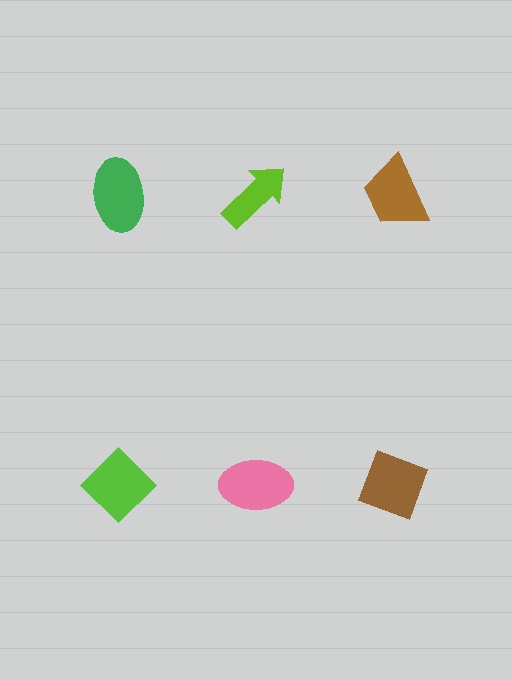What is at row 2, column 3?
A brown diamond.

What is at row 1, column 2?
A lime arrow.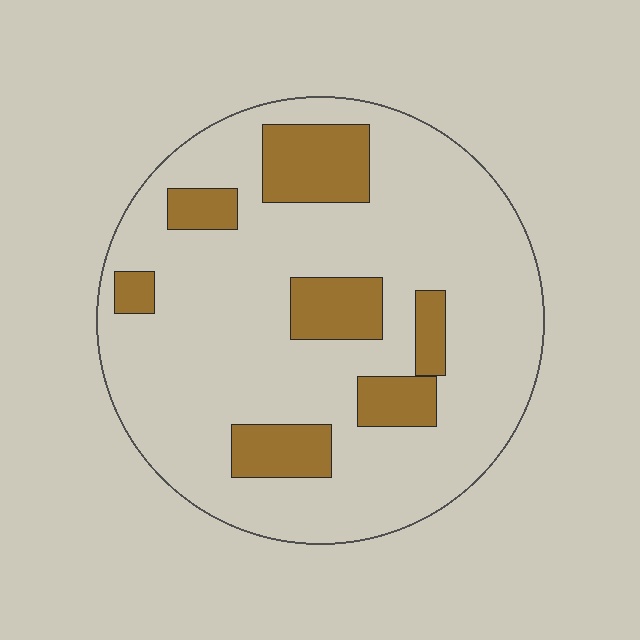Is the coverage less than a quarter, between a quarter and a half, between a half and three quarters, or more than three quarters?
Less than a quarter.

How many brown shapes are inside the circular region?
7.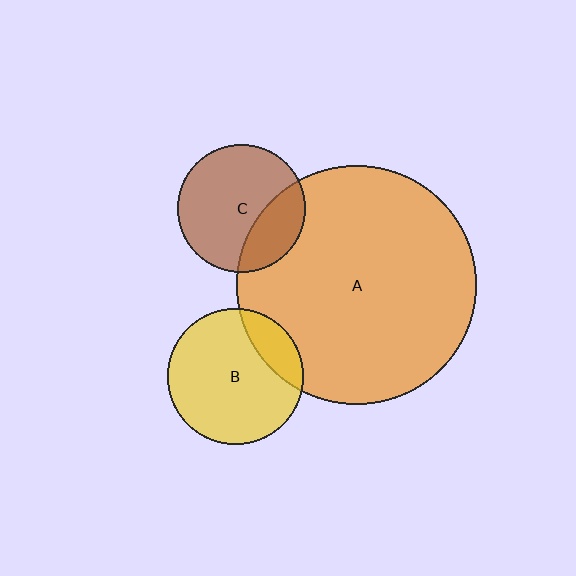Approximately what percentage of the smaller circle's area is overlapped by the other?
Approximately 30%.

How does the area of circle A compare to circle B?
Approximately 3.1 times.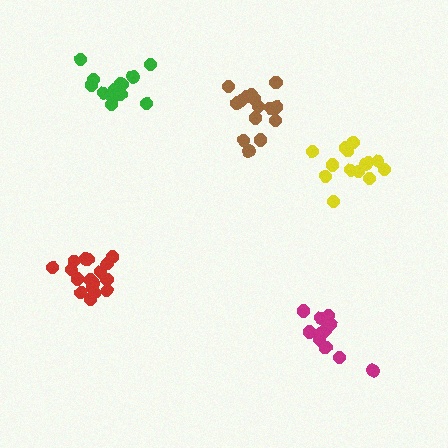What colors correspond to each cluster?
The clusters are colored: brown, red, green, yellow, magenta.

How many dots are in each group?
Group 1: 15 dots, Group 2: 17 dots, Group 3: 15 dots, Group 4: 14 dots, Group 5: 14 dots (75 total).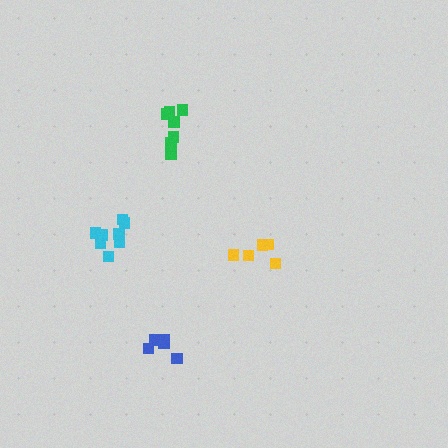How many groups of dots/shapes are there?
There are 4 groups.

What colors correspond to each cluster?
The clusters are colored: green, blue, yellow, cyan.